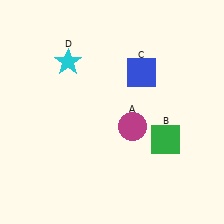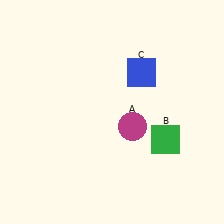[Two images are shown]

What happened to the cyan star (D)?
The cyan star (D) was removed in Image 2. It was in the top-left area of Image 1.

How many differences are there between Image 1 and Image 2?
There is 1 difference between the two images.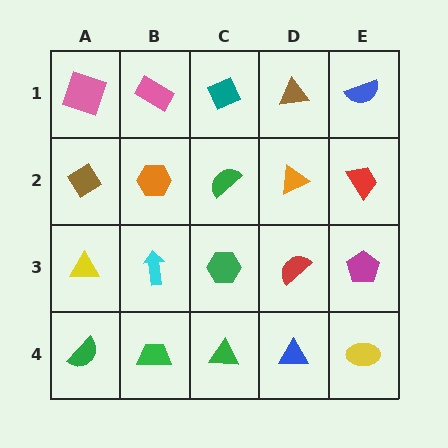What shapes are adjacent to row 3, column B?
An orange hexagon (row 2, column B), a green trapezoid (row 4, column B), a yellow triangle (row 3, column A), a green hexagon (row 3, column C).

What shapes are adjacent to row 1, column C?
A green semicircle (row 2, column C), a pink rectangle (row 1, column B), a brown triangle (row 1, column D).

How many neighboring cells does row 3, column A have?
3.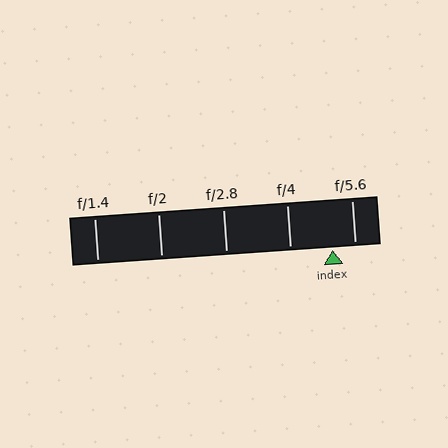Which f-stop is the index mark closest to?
The index mark is closest to f/5.6.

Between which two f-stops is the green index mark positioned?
The index mark is between f/4 and f/5.6.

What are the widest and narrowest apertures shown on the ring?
The widest aperture shown is f/1.4 and the narrowest is f/5.6.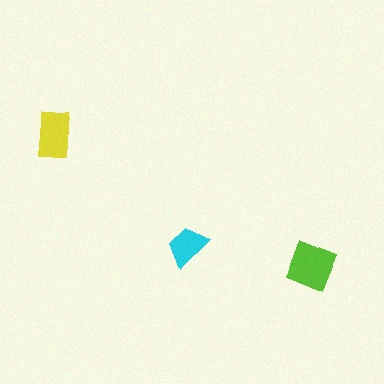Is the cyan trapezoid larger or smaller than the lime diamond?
Smaller.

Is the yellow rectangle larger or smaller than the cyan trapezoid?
Larger.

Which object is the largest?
The lime diamond.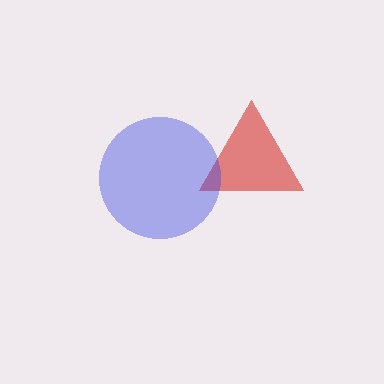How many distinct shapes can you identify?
There are 2 distinct shapes: a red triangle, a blue circle.